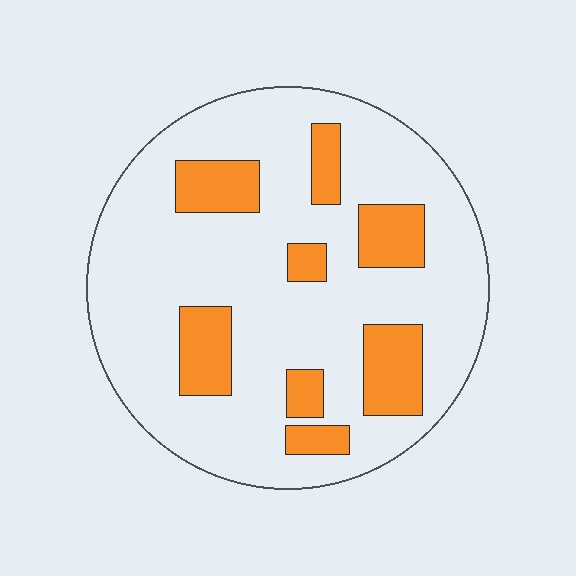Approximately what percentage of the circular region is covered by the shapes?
Approximately 20%.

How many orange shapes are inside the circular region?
8.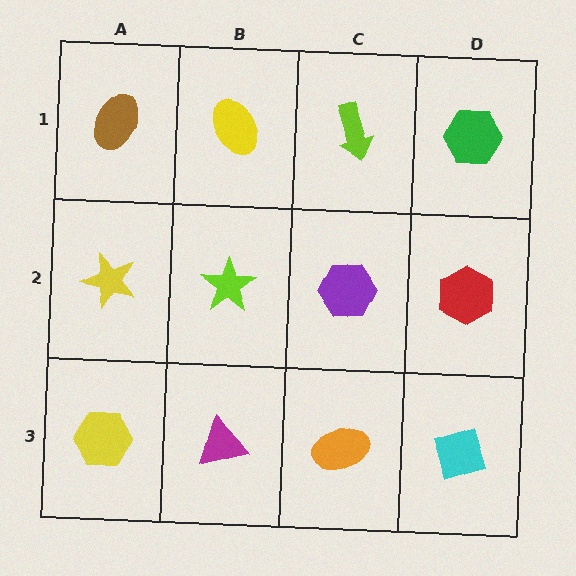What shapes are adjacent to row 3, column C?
A purple hexagon (row 2, column C), a magenta triangle (row 3, column B), a cyan diamond (row 3, column D).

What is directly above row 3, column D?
A red hexagon.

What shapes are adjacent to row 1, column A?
A yellow star (row 2, column A), a yellow ellipse (row 1, column B).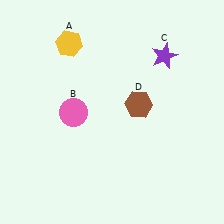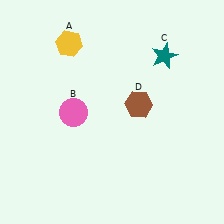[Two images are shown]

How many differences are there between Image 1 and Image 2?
There is 1 difference between the two images.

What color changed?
The star (C) changed from purple in Image 1 to teal in Image 2.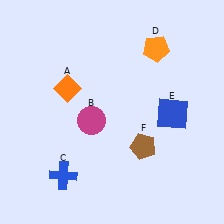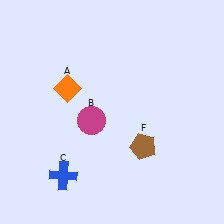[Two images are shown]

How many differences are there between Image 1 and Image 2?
There are 2 differences between the two images.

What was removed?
The blue square (E), the orange pentagon (D) were removed in Image 2.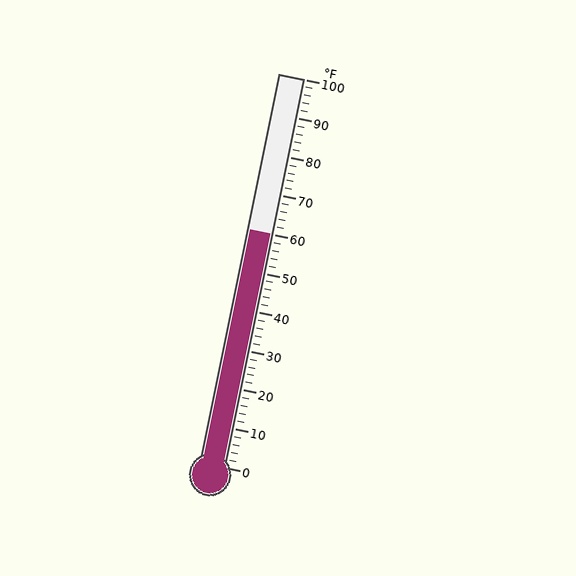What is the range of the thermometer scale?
The thermometer scale ranges from 0°F to 100°F.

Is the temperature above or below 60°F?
The temperature is at 60°F.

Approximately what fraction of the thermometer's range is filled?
The thermometer is filled to approximately 60% of its range.